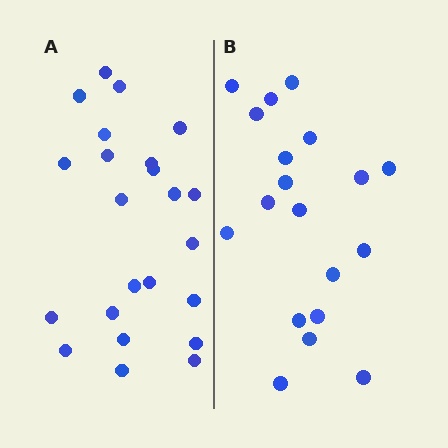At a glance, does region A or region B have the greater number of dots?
Region A (the left region) has more dots.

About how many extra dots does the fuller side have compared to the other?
Region A has about 4 more dots than region B.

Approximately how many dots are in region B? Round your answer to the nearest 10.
About 20 dots. (The exact count is 19, which rounds to 20.)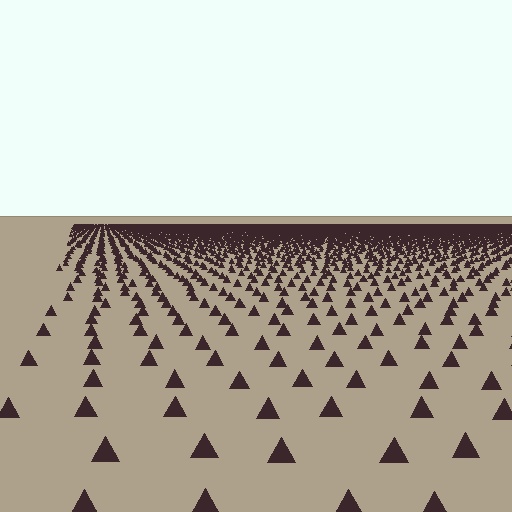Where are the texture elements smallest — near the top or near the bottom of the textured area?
Near the top.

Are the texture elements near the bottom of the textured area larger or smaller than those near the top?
Larger. Near the bottom, elements are closer to the viewer and appear at a bigger on-screen size.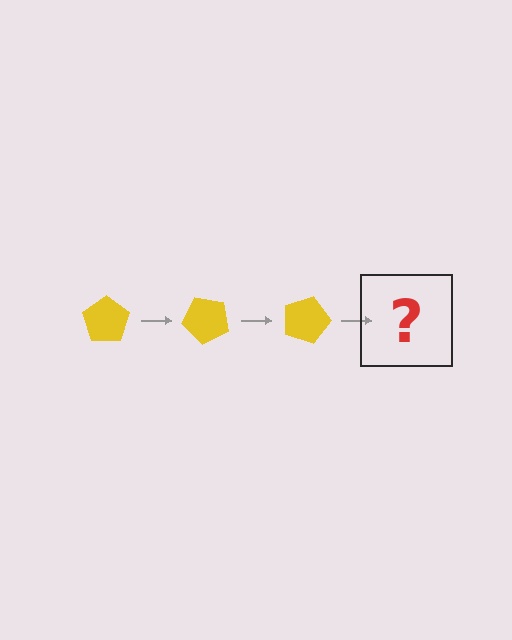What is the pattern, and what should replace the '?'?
The pattern is that the pentagon rotates 45 degrees each step. The '?' should be a yellow pentagon rotated 135 degrees.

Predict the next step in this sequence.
The next step is a yellow pentagon rotated 135 degrees.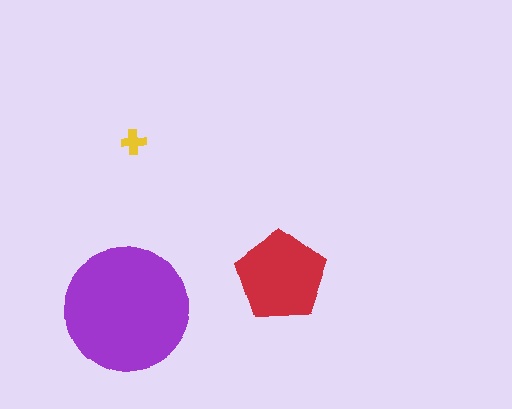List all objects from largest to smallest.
The purple circle, the red pentagon, the yellow cross.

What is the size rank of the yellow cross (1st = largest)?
3rd.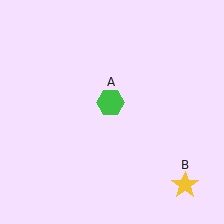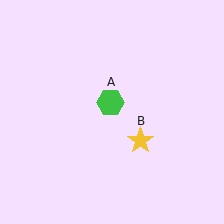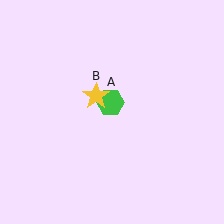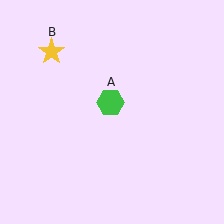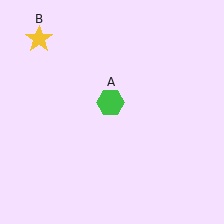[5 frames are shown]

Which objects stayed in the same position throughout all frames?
Green hexagon (object A) remained stationary.